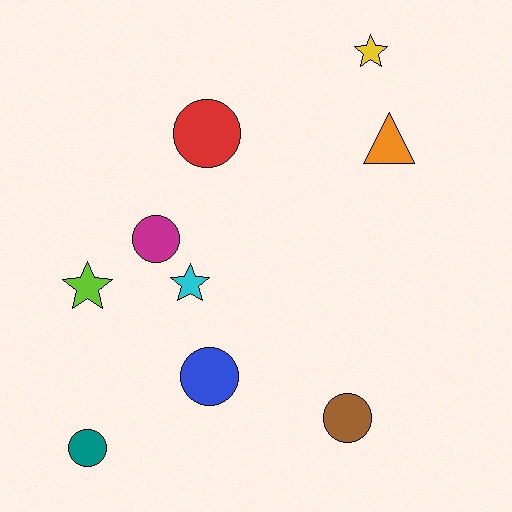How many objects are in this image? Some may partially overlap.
There are 9 objects.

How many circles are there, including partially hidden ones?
There are 5 circles.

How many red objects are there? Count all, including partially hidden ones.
There is 1 red object.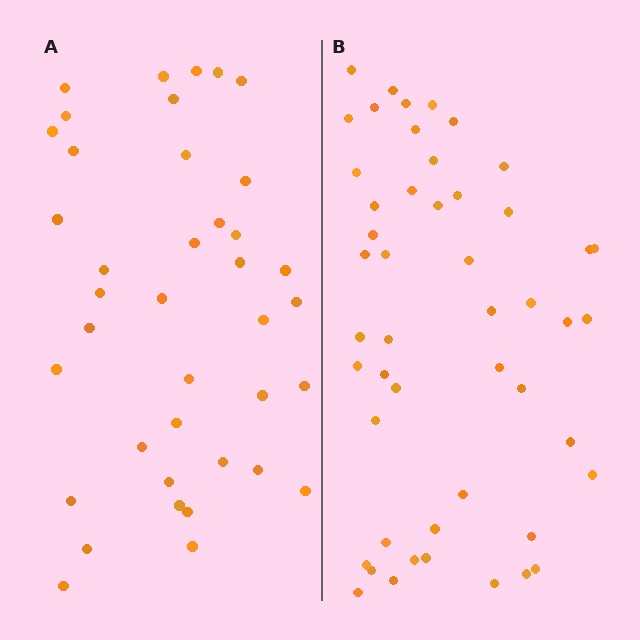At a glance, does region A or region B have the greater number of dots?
Region B (the right region) has more dots.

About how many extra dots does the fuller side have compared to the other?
Region B has roughly 10 or so more dots than region A.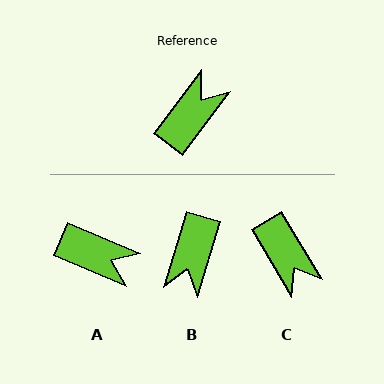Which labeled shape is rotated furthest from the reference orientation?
B, about 160 degrees away.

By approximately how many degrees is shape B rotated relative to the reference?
Approximately 160 degrees clockwise.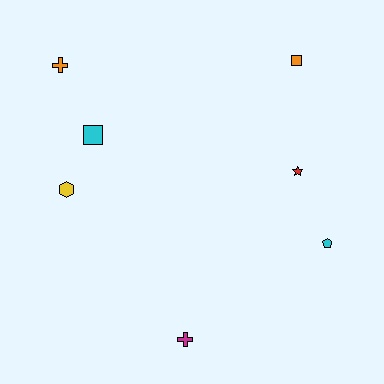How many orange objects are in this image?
There are 2 orange objects.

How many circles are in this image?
There are no circles.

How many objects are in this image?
There are 7 objects.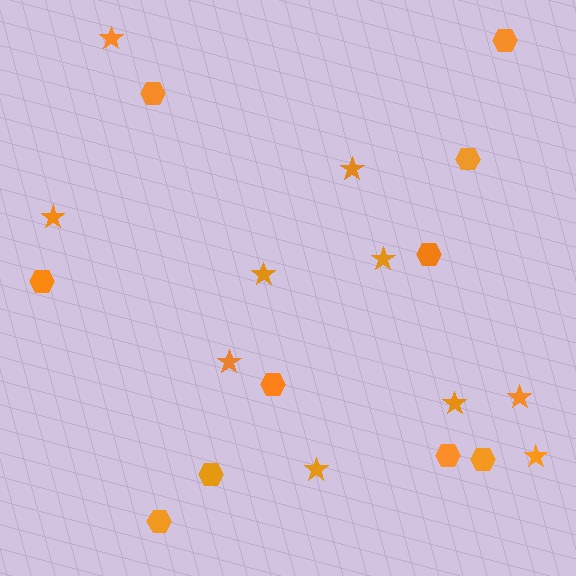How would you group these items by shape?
There are 2 groups: one group of hexagons (10) and one group of stars (10).